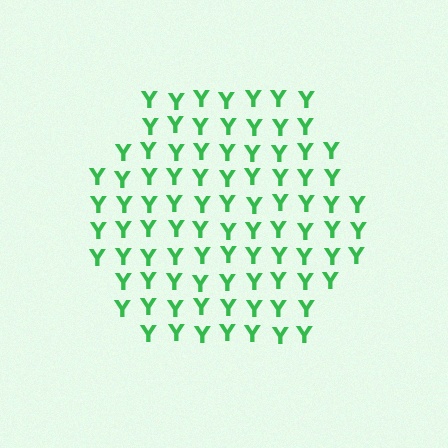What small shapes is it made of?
It is made of small letter Y's.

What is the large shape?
The large shape is a hexagon.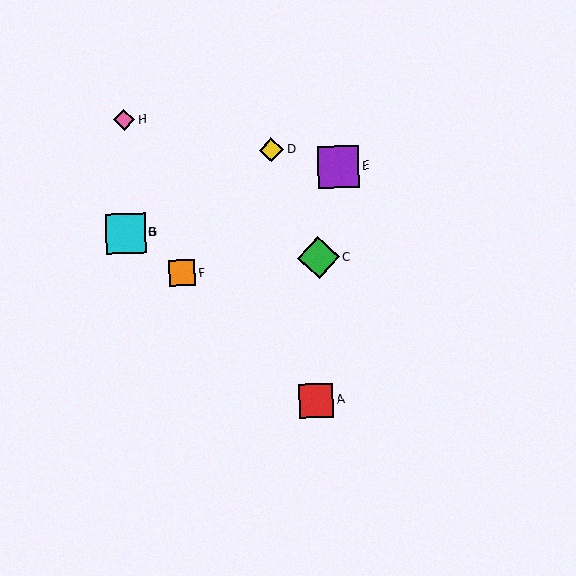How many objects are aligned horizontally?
2 objects (B, G) are aligned horizontally.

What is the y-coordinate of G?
Object G is at y≈233.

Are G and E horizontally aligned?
No, G is at y≈233 and E is at y≈167.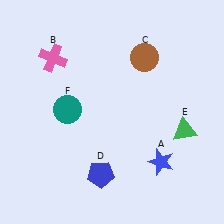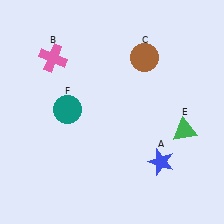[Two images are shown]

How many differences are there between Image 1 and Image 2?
There is 1 difference between the two images.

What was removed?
The blue pentagon (D) was removed in Image 2.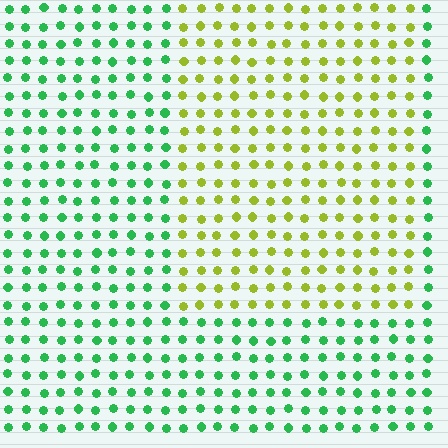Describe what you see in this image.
The image is filled with small green elements in a uniform arrangement. A rectangle-shaped region is visible where the elements are tinted to a slightly different hue, forming a subtle color boundary.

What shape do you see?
I see a rectangle.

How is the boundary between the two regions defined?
The boundary is defined purely by a slight shift in hue (about 61 degrees). Spacing, size, and orientation are identical on both sides.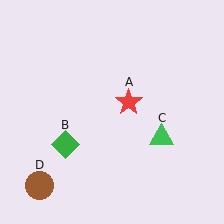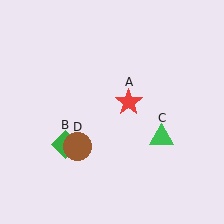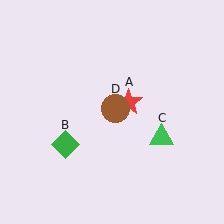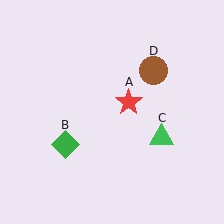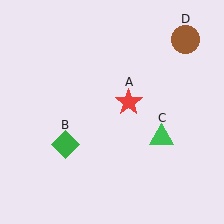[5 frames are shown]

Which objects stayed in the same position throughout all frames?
Red star (object A) and green diamond (object B) and green triangle (object C) remained stationary.